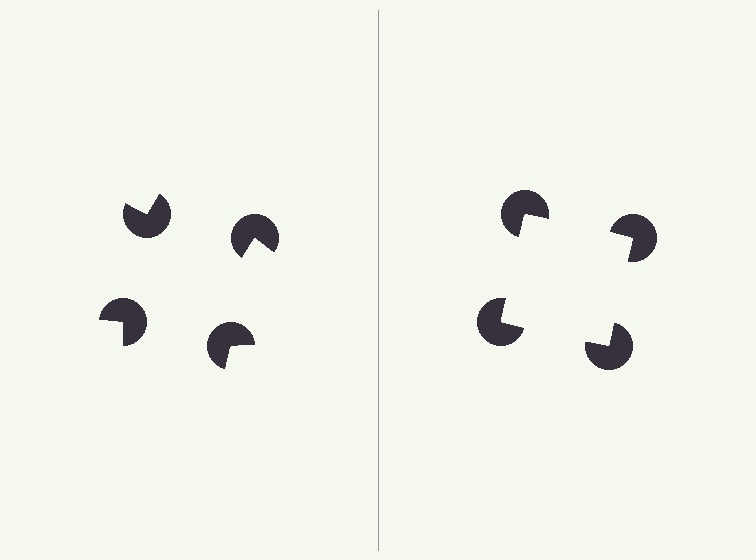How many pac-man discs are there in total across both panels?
8 — 4 on each side.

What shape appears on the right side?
An illusory square.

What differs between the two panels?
The pac-man discs are positioned identically on both sides; only the wedge orientations differ. On the right they align to a square; on the left they are misaligned.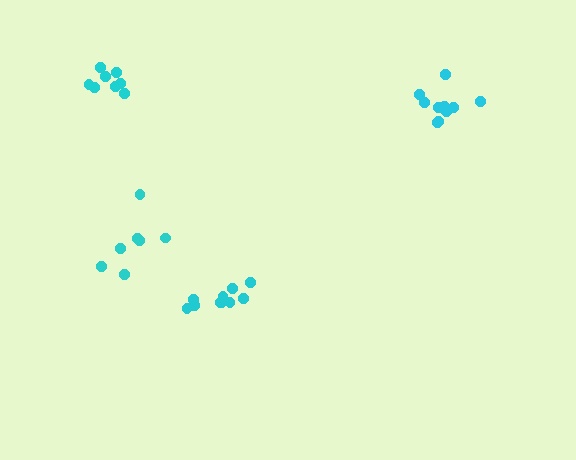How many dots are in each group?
Group 1: 10 dots, Group 2: 8 dots, Group 3: 7 dots, Group 4: 10 dots (35 total).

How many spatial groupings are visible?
There are 4 spatial groupings.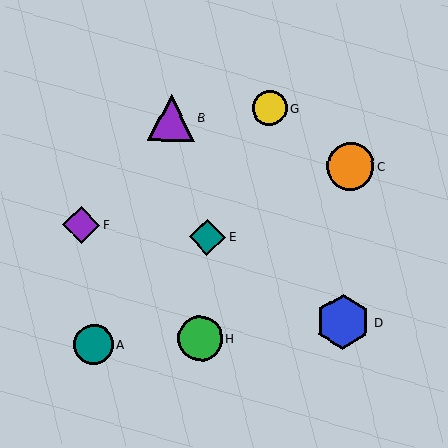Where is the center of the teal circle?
The center of the teal circle is at (93, 344).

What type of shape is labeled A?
Shape A is a teal circle.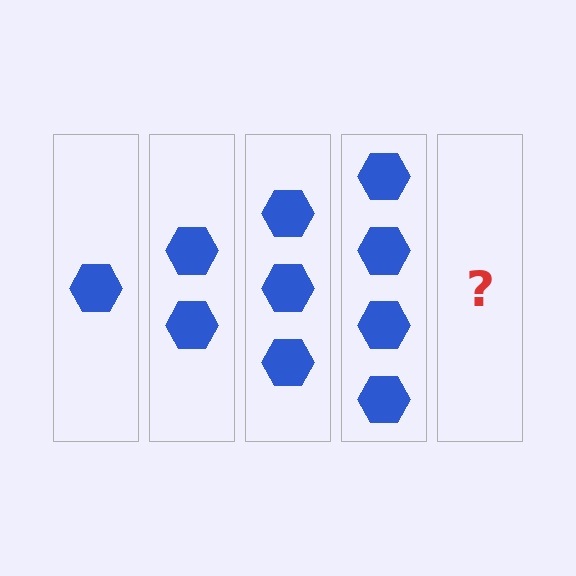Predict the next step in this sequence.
The next step is 5 hexagons.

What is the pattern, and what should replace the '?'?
The pattern is that each step adds one more hexagon. The '?' should be 5 hexagons.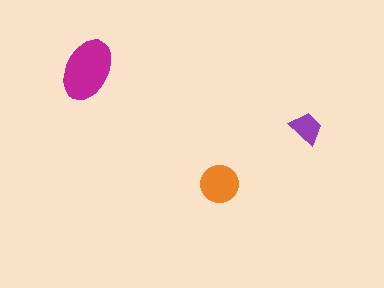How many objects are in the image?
There are 3 objects in the image.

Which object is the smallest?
The purple trapezoid.